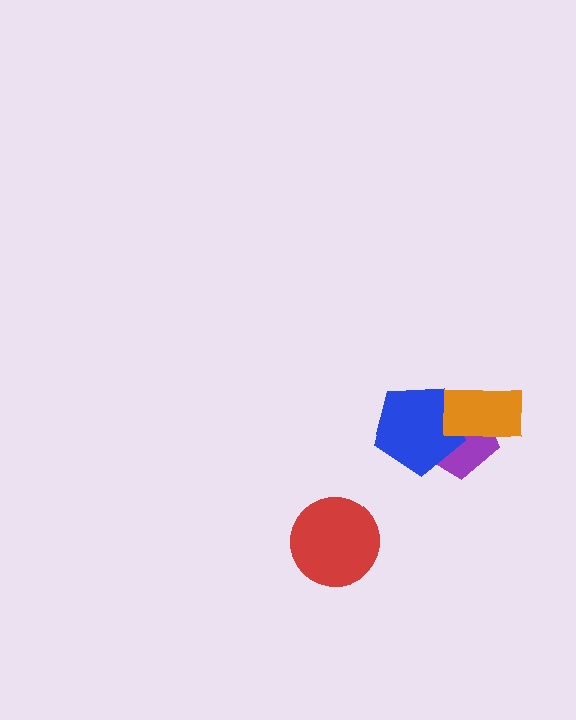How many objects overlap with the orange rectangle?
2 objects overlap with the orange rectangle.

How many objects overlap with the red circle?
0 objects overlap with the red circle.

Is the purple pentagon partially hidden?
Yes, it is partially covered by another shape.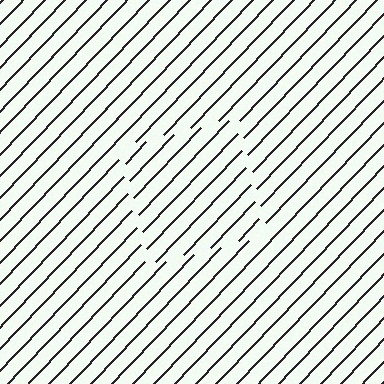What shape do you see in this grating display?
An illusory square. The interior of the shape contains the same grating, shifted by half a period — the contour is defined by the phase discontinuity where line-ends from the inner and outer gratings abut.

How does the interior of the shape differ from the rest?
The interior of the shape contains the same grating, shifted by half a period — the contour is defined by the phase discontinuity where line-ends from the inner and outer gratings abut.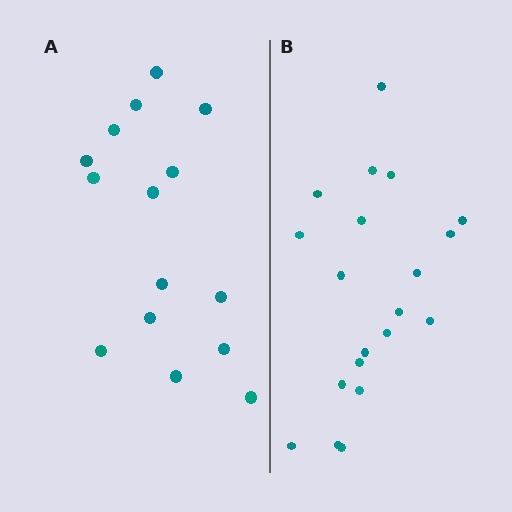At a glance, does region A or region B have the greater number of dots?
Region B (the right region) has more dots.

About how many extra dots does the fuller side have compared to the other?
Region B has about 5 more dots than region A.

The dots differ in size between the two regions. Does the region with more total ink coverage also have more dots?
No. Region A has more total ink coverage because its dots are larger, but region B actually contains more individual dots. Total area can be misleading — the number of items is what matters here.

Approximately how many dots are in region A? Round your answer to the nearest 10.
About 20 dots. (The exact count is 15, which rounds to 20.)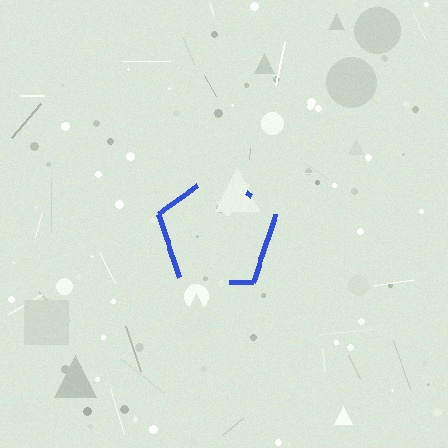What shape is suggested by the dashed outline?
The dashed outline suggests a pentagon.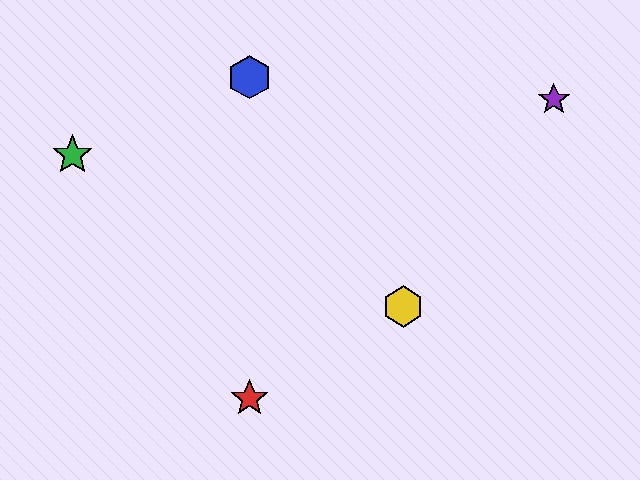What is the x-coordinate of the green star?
The green star is at x≈72.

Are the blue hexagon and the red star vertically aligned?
Yes, both are at x≈250.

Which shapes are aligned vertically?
The red star, the blue hexagon are aligned vertically.